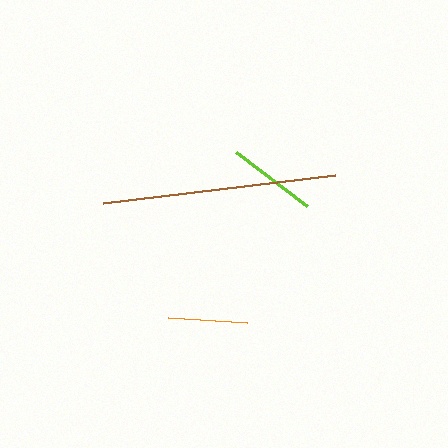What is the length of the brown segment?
The brown segment is approximately 233 pixels long.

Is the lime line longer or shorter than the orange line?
The lime line is longer than the orange line.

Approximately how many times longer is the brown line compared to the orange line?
The brown line is approximately 2.9 times the length of the orange line.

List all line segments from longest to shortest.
From longest to shortest: brown, lime, orange.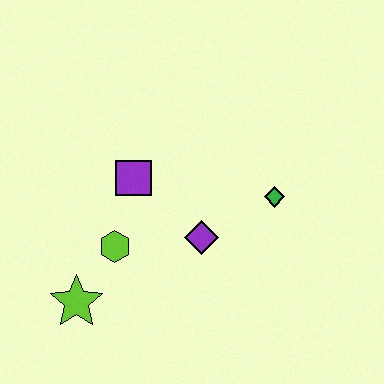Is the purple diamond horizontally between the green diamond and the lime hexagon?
Yes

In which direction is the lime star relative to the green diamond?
The lime star is to the left of the green diamond.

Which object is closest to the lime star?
The lime hexagon is closest to the lime star.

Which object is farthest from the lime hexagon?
The green diamond is farthest from the lime hexagon.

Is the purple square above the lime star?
Yes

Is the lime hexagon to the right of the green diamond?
No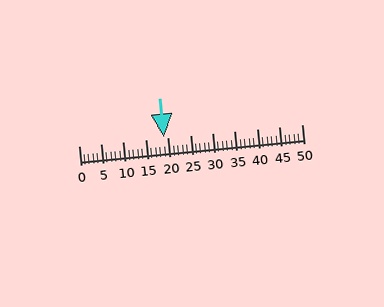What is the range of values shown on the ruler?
The ruler shows values from 0 to 50.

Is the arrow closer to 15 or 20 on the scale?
The arrow is closer to 20.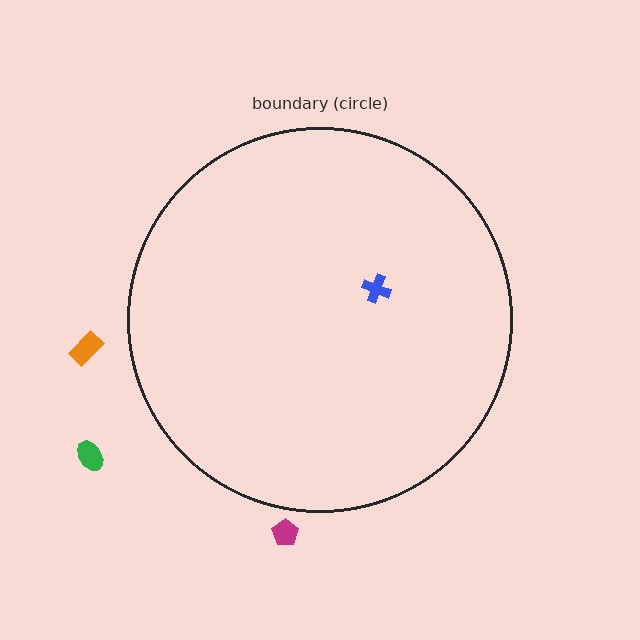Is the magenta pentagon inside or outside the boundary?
Outside.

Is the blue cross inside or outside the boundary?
Inside.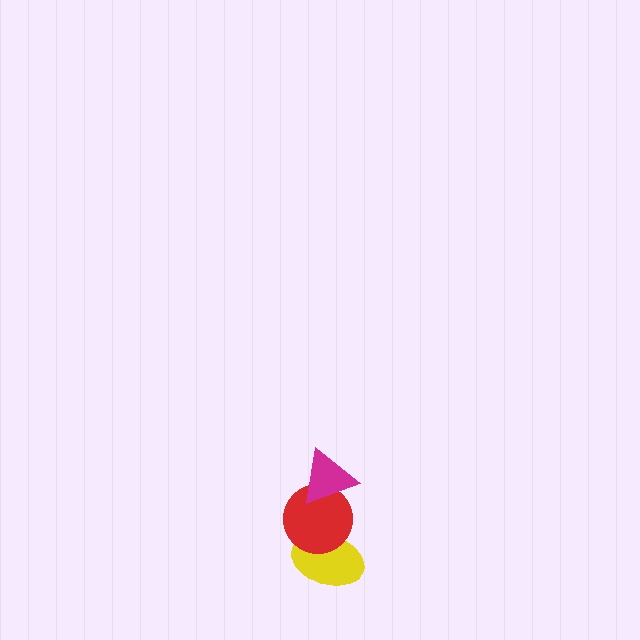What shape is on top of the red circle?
The magenta triangle is on top of the red circle.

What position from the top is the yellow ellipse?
The yellow ellipse is 3rd from the top.